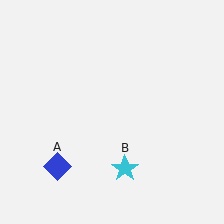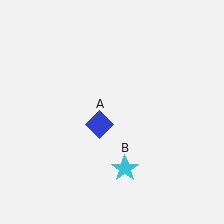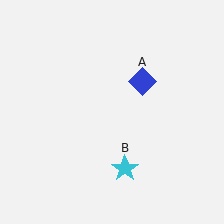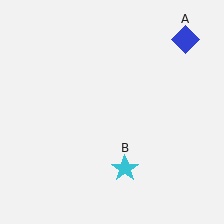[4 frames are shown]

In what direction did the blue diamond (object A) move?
The blue diamond (object A) moved up and to the right.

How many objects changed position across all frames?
1 object changed position: blue diamond (object A).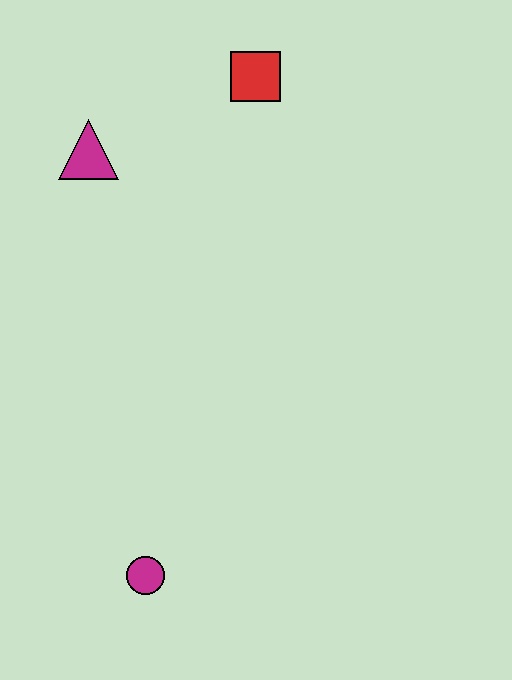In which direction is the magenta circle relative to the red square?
The magenta circle is below the red square.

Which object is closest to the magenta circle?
The magenta triangle is closest to the magenta circle.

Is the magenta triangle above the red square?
No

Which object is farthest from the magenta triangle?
The magenta circle is farthest from the magenta triangle.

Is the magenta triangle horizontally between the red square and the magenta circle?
No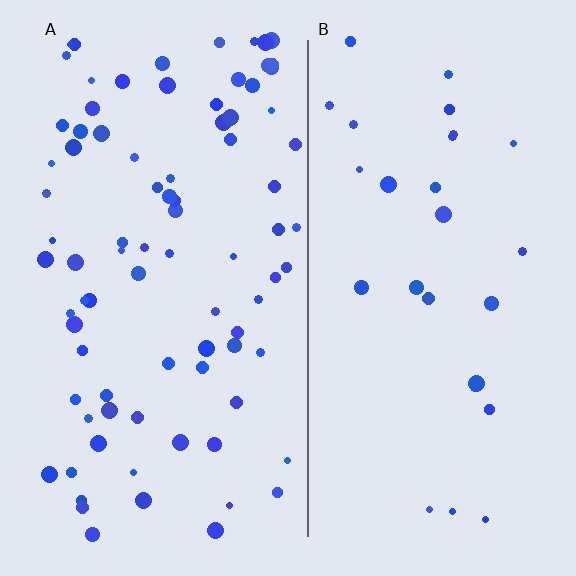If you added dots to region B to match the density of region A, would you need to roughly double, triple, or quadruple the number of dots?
Approximately triple.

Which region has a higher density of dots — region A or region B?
A (the left).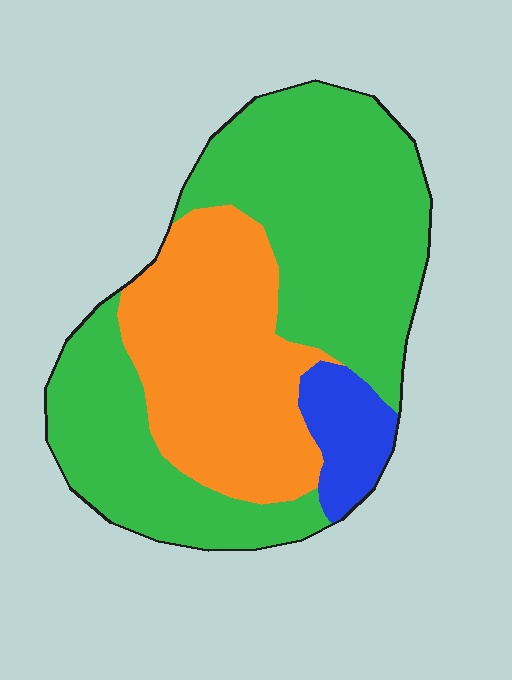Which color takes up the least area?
Blue, at roughly 10%.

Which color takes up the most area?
Green, at roughly 60%.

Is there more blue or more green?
Green.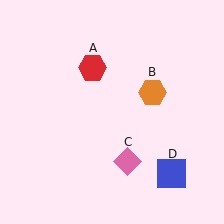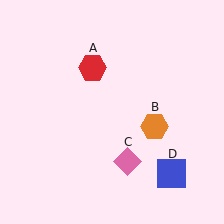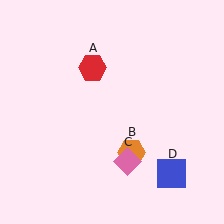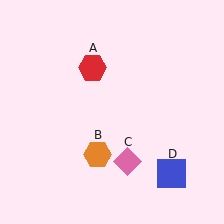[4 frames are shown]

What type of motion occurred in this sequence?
The orange hexagon (object B) rotated clockwise around the center of the scene.